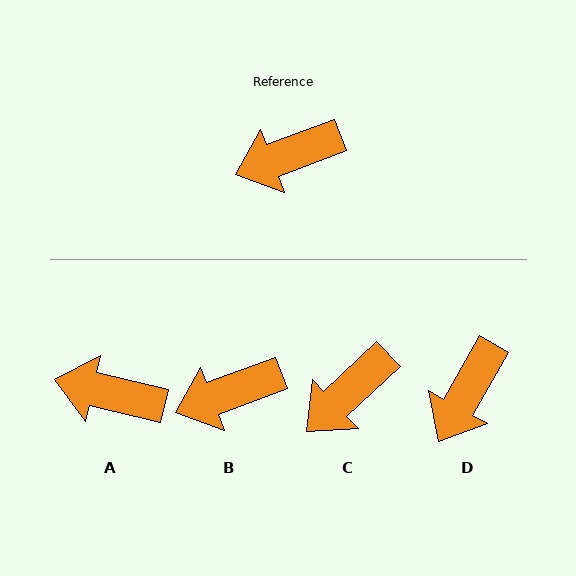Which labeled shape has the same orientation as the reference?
B.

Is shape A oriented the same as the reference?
No, it is off by about 34 degrees.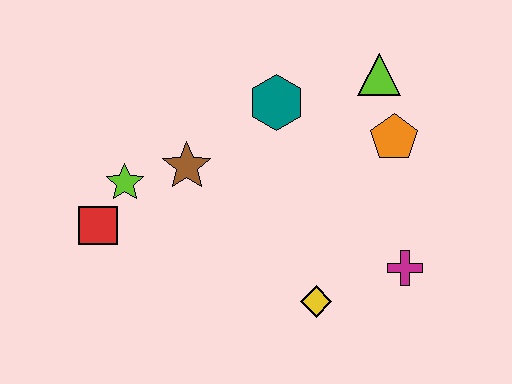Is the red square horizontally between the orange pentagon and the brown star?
No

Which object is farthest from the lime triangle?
The red square is farthest from the lime triangle.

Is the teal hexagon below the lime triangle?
Yes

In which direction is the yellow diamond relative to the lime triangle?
The yellow diamond is below the lime triangle.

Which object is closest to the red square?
The lime star is closest to the red square.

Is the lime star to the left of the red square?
No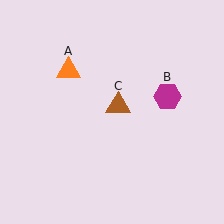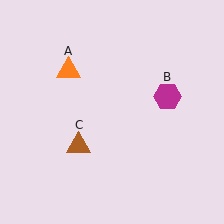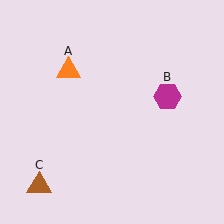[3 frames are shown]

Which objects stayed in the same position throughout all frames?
Orange triangle (object A) and magenta hexagon (object B) remained stationary.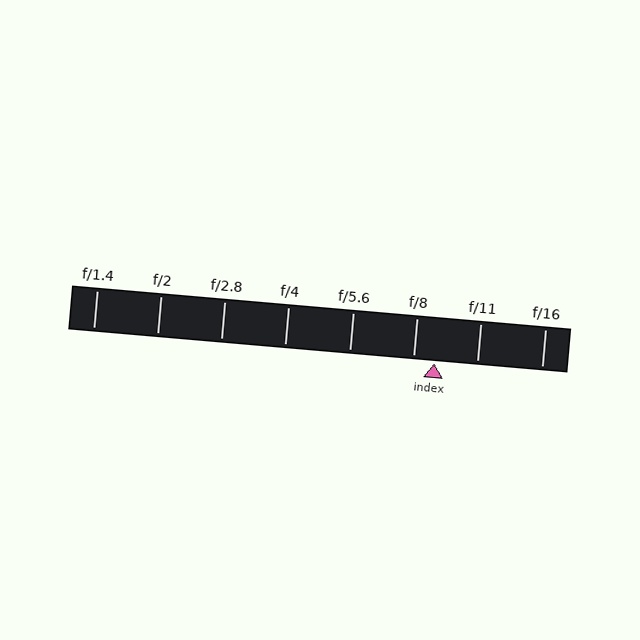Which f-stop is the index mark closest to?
The index mark is closest to f/8.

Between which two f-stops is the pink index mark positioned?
The index mark is between f/8 and f/11.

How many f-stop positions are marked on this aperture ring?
There are 8 f-stop positions marked.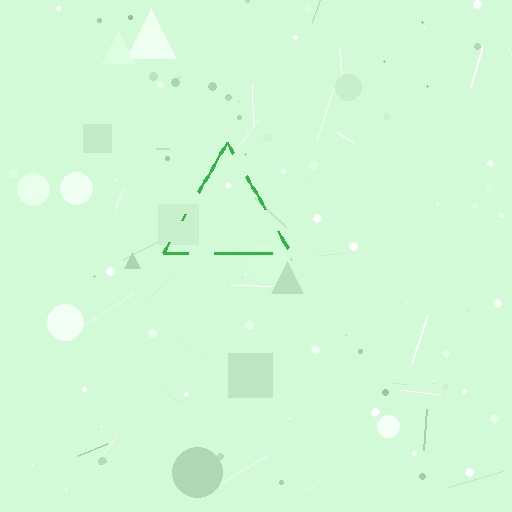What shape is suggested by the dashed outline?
The dashed outline suggests a triangle.